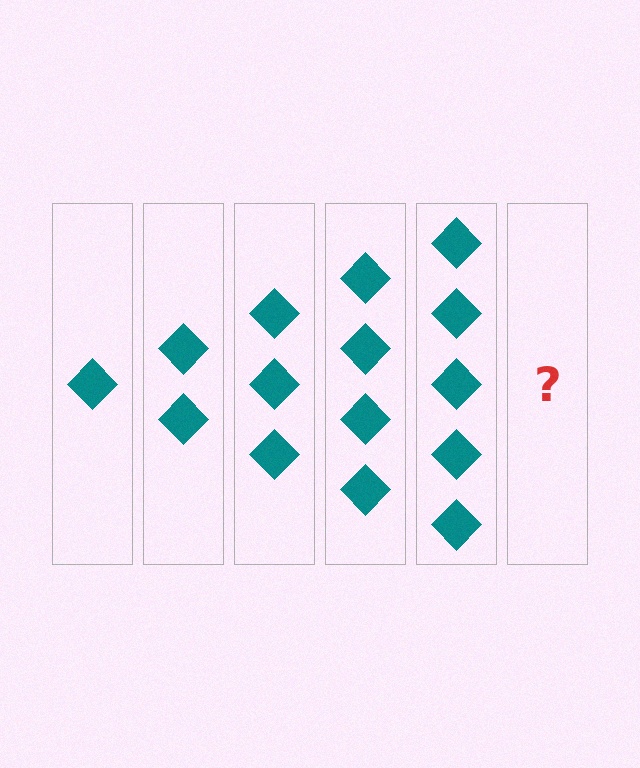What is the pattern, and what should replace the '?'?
The pattern is that each step adds one more diamond. The '?' should be 6 diamonds.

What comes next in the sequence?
The next element should be 6 diamonds.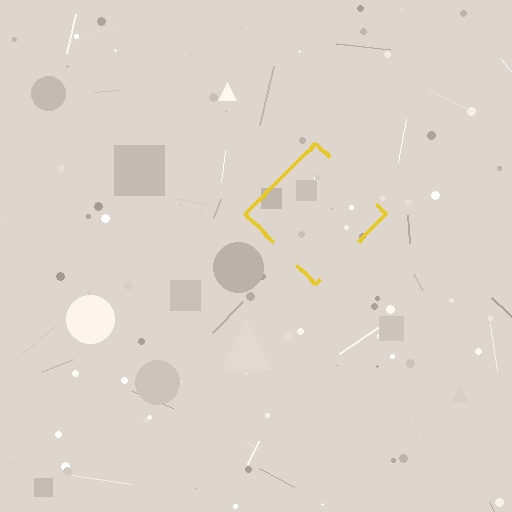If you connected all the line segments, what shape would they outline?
They would outline a diamond.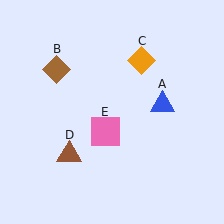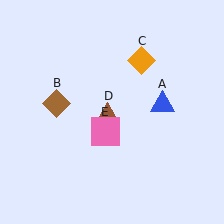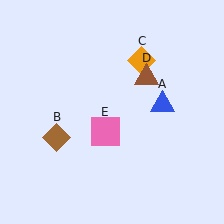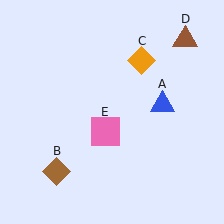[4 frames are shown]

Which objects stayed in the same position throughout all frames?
Blue triangle (object A) and orange diamond (object C) and pink square (object E) remained stationary.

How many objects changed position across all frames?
2 objects changed position: brown diamond (object B), brown triangle (object D).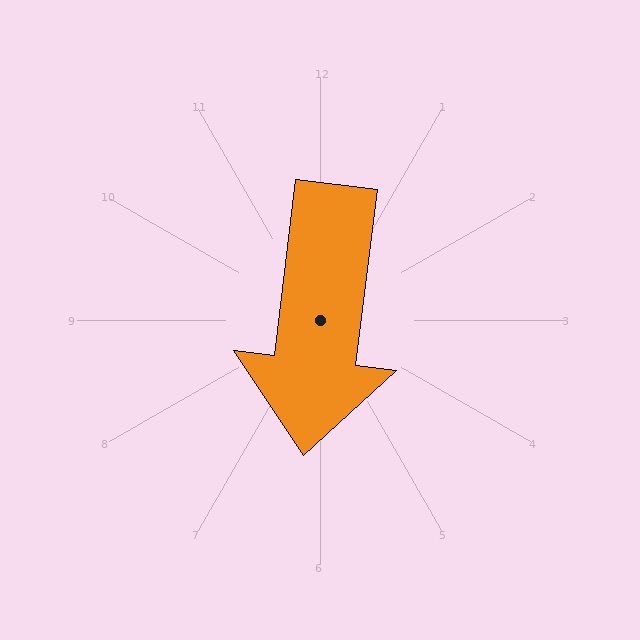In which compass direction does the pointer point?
South.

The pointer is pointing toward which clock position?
Roughly 6 o'clock.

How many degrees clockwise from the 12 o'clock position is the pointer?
Approximately 187 degrees.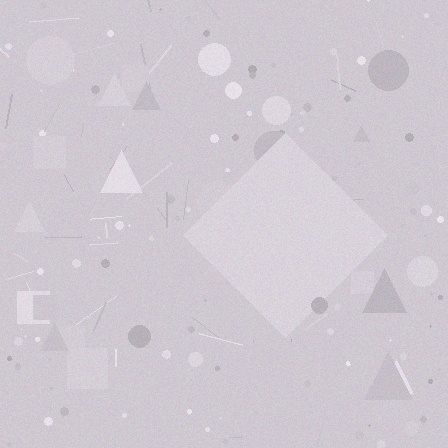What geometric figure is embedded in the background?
A diamond is embedded in the background.